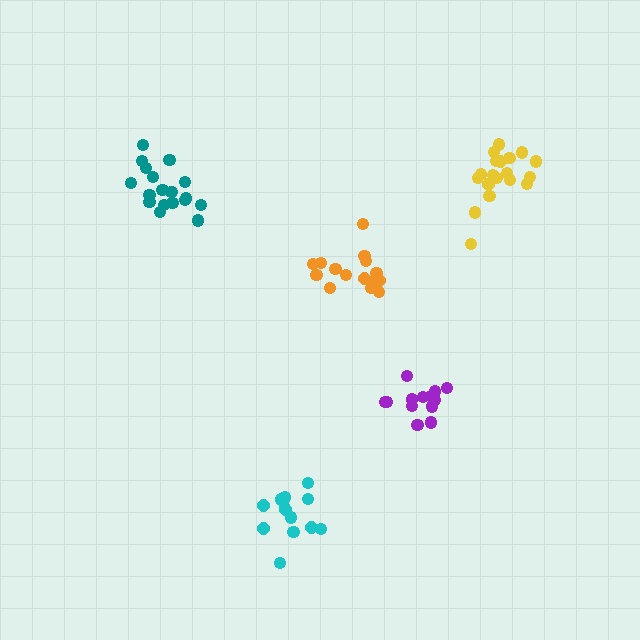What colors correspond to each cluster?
The clusters are colored: orange, cyan, purple, teal, yellow.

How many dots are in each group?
Group 1: 15 dots, Group 2: 13 dots, Group 3: 13 dots, Group 4: 18 dots, Group 5: 19 dots (78 total).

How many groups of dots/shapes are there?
There are 5 groups.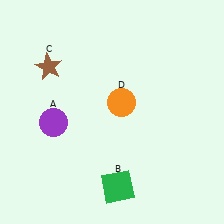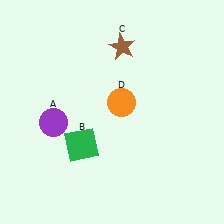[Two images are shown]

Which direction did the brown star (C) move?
The brown star (C) moved right.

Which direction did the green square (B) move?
The green square (B) moved up.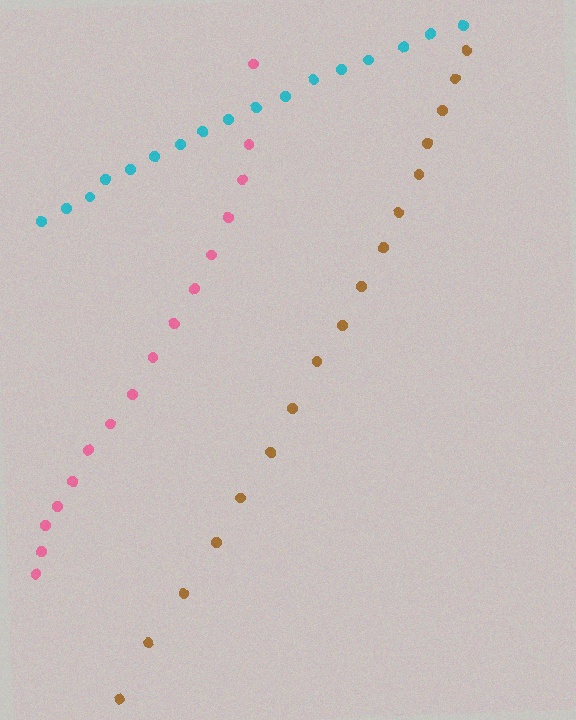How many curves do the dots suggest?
There are 3 distinct paths.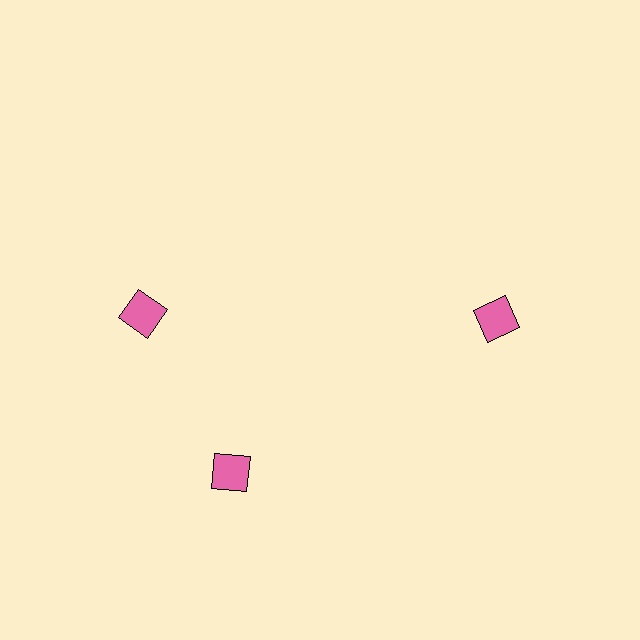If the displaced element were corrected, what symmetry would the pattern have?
It would have 3-fold rotational symmetry — the pattern would map onto itself every 120 degrees.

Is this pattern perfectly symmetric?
No. The 3 pink squares are arranged in a ring, but one element near the 11 o'clock position is rotated out of alignment along the ring, breaking the 3-fold rotational symmetry.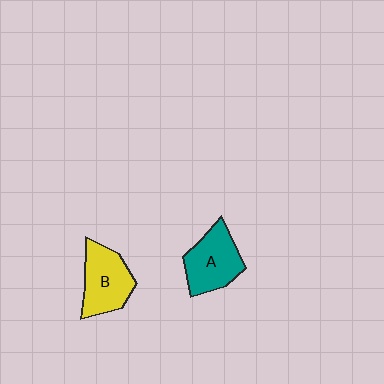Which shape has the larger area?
Shape B (yellow).